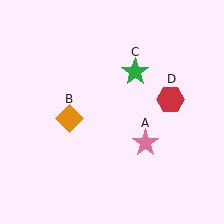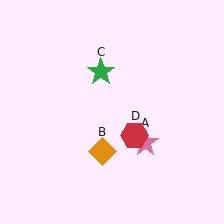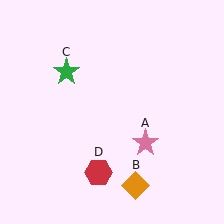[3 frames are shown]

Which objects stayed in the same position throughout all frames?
Pink star (object A) remained stationary.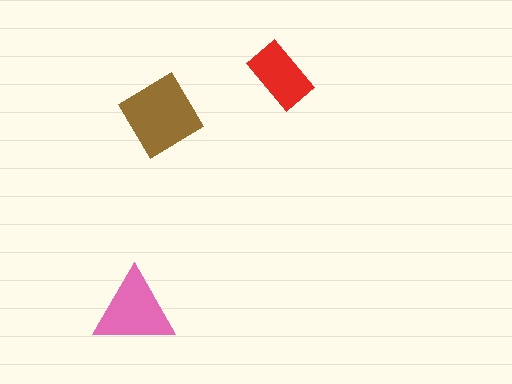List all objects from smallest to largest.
The red rectangle, the pink triangle, the brown diamond.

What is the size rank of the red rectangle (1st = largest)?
3rd.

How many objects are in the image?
There are 3 objects in the image.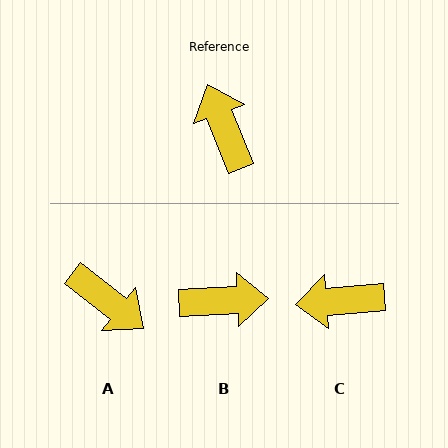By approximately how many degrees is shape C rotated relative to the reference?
Approximately 73 degrees counter-clockwise.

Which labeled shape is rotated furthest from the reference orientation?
A, about 150 degrees away.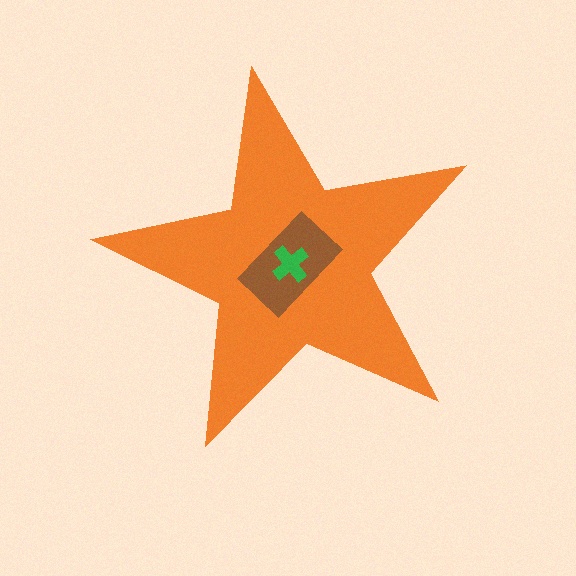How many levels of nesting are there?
3.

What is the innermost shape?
The green cross.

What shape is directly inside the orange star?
The brown rectangle.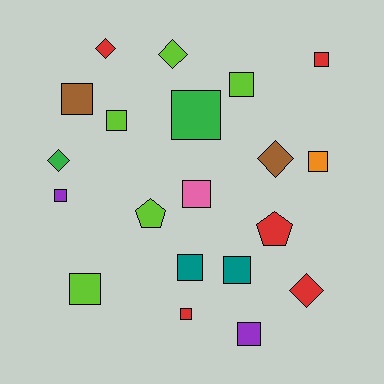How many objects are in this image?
There are 20 objects.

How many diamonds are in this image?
There are 5 diamonds.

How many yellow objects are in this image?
There are no yellow objects.